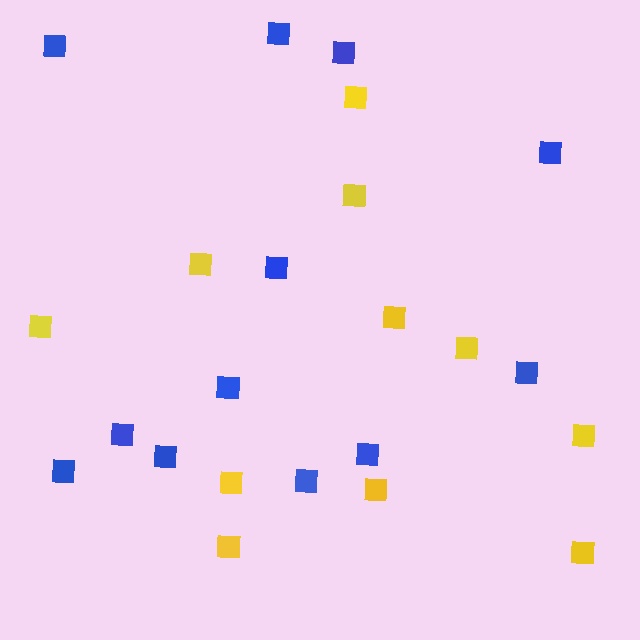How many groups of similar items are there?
There are 2 groups: one group of yellow squares (11) and one group of blue squares (12).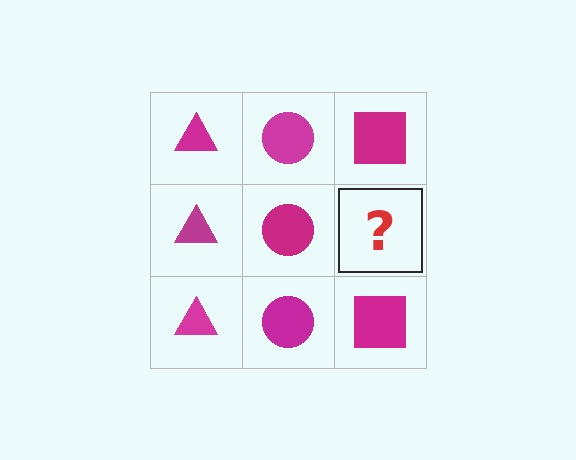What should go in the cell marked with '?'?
The missing cell should contain a magenta square.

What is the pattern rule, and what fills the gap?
The rule is that each column has a consistent shape. The gap should be filled with a magenta square.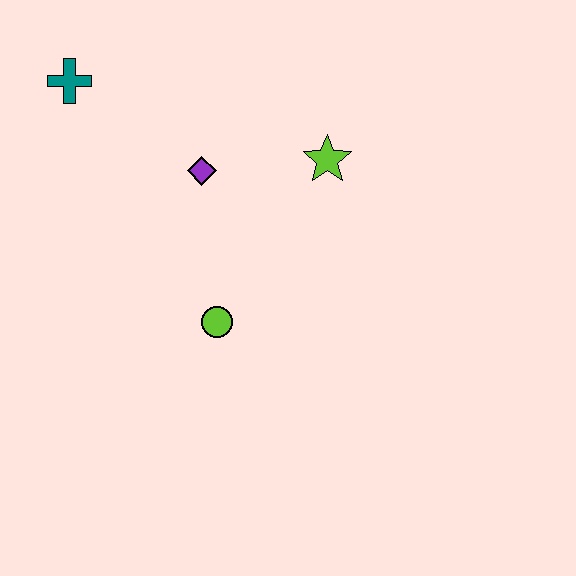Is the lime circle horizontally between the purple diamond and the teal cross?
No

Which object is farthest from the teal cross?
The lime circle is farthest from the teal cross.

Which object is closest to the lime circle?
The purple diamond is closest to the lime circle.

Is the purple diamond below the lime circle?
No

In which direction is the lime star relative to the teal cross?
The lime star is to the right of the teal cross.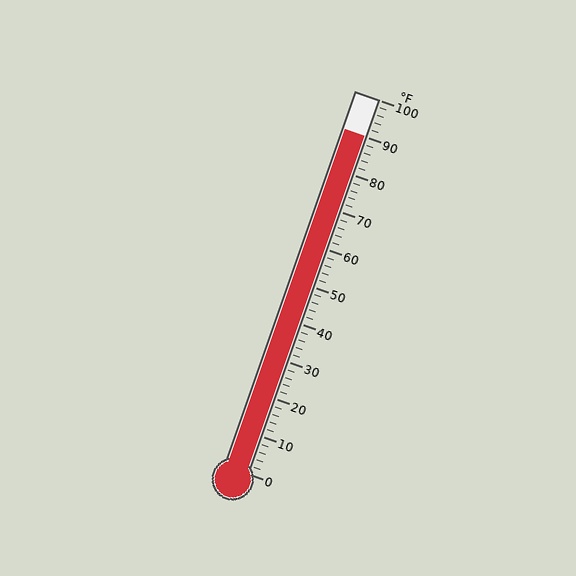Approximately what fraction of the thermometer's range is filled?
The thermometer is filled to approximately 90% of its range.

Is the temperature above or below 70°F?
The temperature is above 70°F.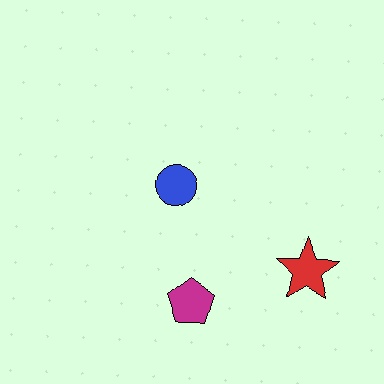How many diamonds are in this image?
There are no diamonds.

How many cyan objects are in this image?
There are no cyan objects.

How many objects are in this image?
There are 3 objects.